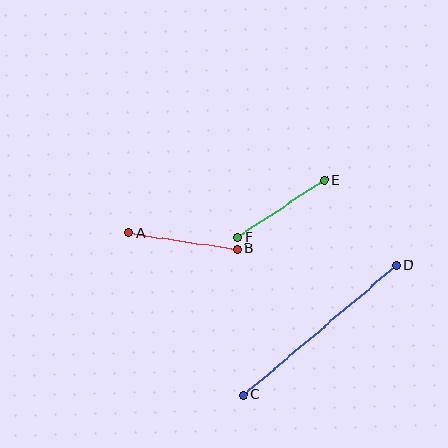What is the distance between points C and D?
The distance is approximately 201 pixels.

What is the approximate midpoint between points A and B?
The midpoint is at approximately (183, 241) pixels.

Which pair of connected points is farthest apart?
Points C and D are farthest apart.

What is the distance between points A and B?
The distance is approximately 109 pixels.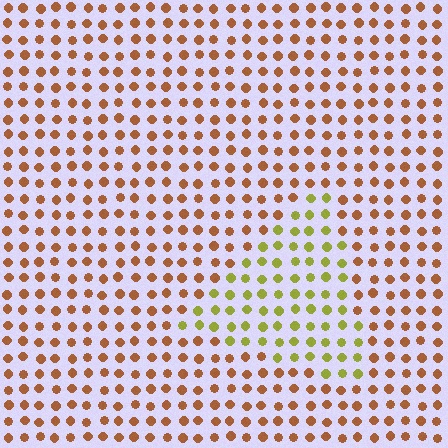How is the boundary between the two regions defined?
The boundary is defined purely by a slight shift in hue (about 48 degrees). Spacing, size, and orientation are identical on both sides.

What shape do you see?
I see a triangle.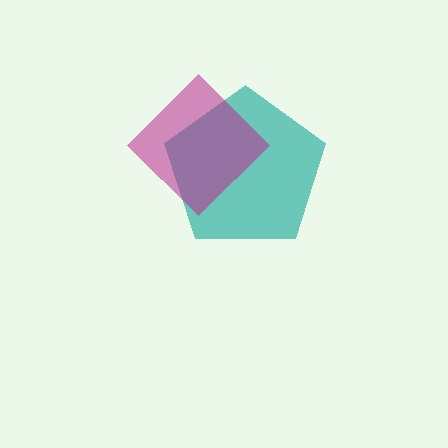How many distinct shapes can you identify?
There are 2 distinct shapes: a teal pentagon, a magenta diamond.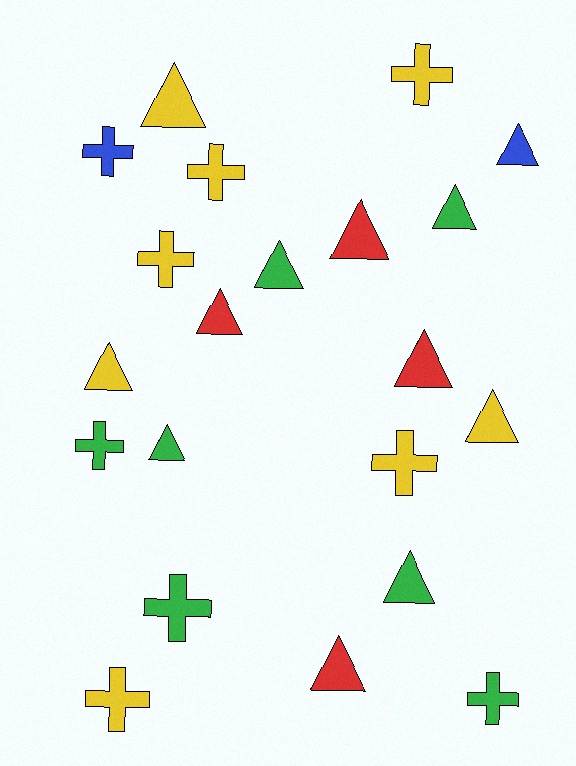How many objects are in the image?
There are 21 objects.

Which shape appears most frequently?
Triangle, with 12 objects.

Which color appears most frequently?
Yellow, with 8 objects.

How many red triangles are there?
There are 4 red triangles.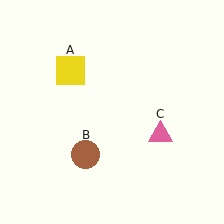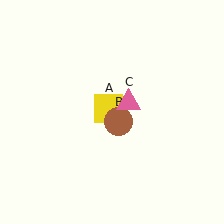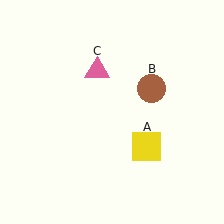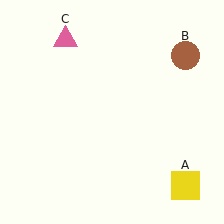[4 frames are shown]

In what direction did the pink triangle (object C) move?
The pink triangle (object C) moved up and to the left.